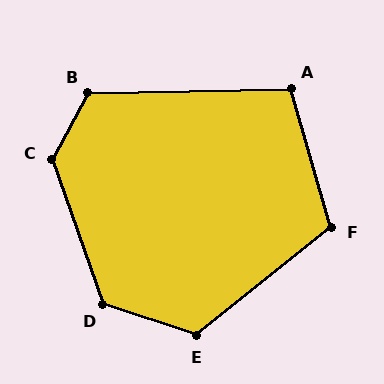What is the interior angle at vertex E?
Approximately 123 degrees (obtuse).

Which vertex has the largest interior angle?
C, at approximately 132 degrees.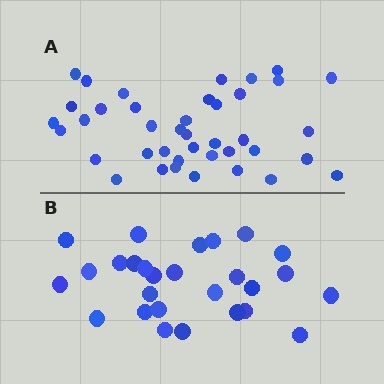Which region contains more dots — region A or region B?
Region A (the top region) has more dots.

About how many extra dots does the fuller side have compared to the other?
Region A has approximately 15 more dots than region B.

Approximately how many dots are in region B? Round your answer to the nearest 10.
About 30 dots. (The exact count is 27, which rounds to 30.)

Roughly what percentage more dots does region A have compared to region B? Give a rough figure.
About 50% more.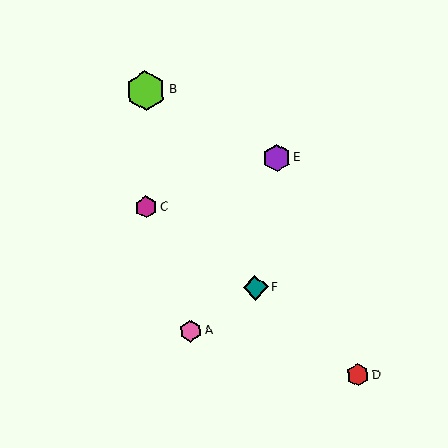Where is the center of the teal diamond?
The center of the teal diamond is at (256, 288).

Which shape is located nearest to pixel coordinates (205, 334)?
The pink hexagon (labeled A) at (190, 331) is nearest to that location.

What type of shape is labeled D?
Shape D is a red hexagon.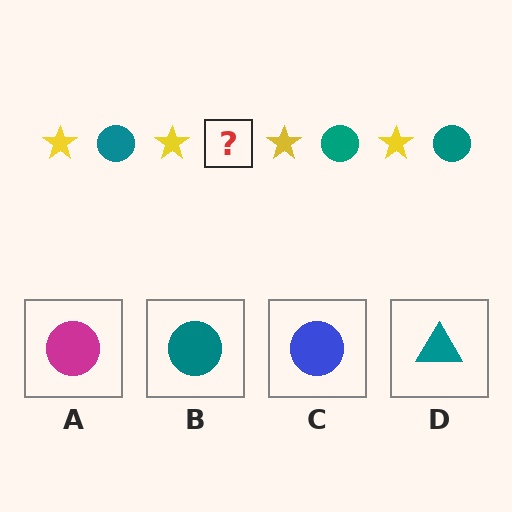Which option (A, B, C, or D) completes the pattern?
B.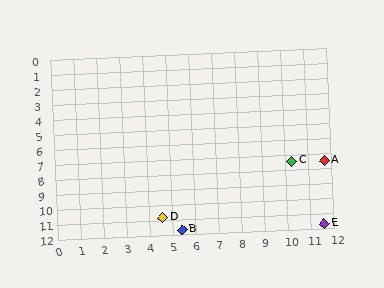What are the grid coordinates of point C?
Point C is at approximately (10.3, 7.4).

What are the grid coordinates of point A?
Point A is at approximately (11.7, 7.5).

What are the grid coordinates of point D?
Point D is at approximately (4.6, 10.8).